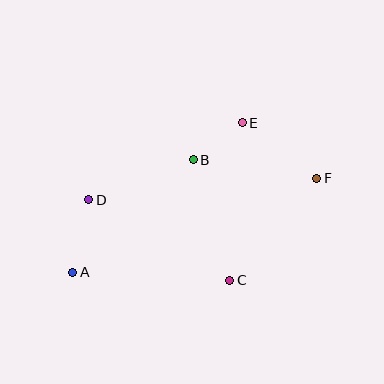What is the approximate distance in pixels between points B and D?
The distance between B and D is approximately 112 pixels.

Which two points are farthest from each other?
Points A and F are farthest from each other.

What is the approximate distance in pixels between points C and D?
The distance between C and D is approximately 162 pixels.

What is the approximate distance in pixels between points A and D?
The distance between A and D is approximately 74 pixels.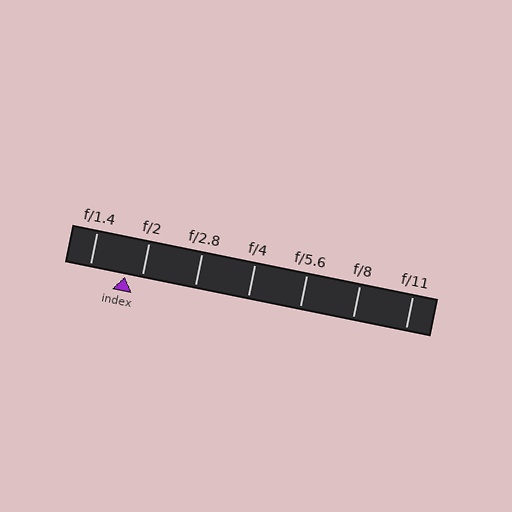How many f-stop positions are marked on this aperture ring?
There are 7 f-stop positions marked.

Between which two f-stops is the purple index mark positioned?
The index mark is between f/1.4 and f/2.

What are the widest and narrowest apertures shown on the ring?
The widest aperture shown is f/1.4 and the narrowest is f/11.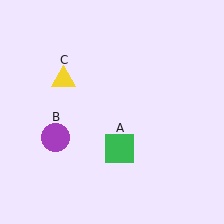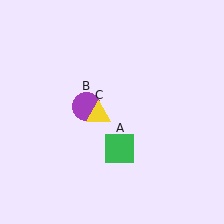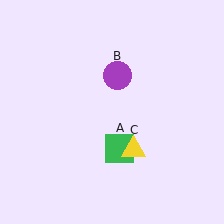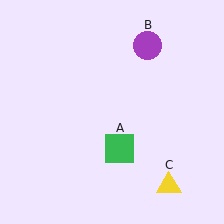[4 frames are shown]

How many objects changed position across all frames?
2 objects changed position: purple circle (object B), yellow triangle (object C).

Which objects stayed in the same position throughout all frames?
Green square (object A) remained stationary.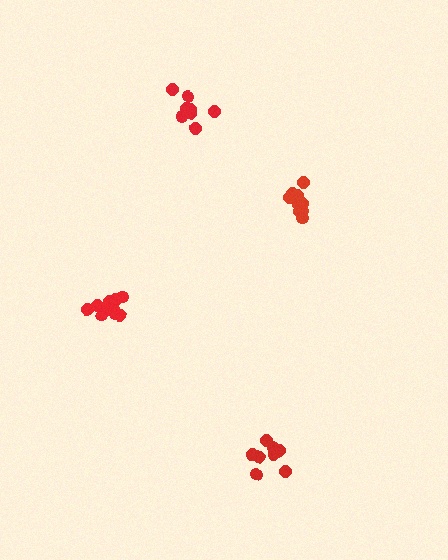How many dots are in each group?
Group 1: 11 dots, Group 2: 8 dots, Group 3: 10 dots, Group 4: 8 dots (37 total).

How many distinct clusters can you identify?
There are 4 distinct clusters.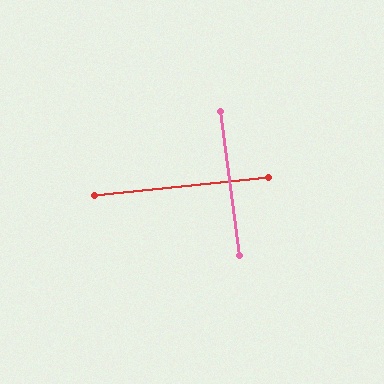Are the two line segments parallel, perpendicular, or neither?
Perpendicular — they meet at approximately 88°.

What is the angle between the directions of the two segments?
Approximately 88 degrees.